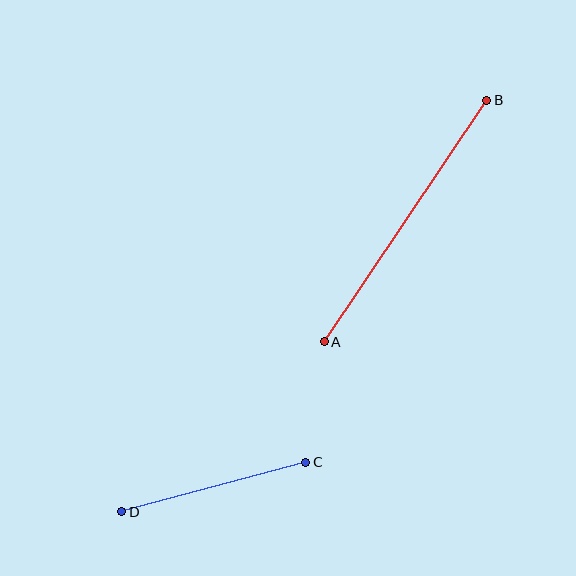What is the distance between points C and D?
The distance is approximately 190 pixels.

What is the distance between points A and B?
The distance is approximately 291 pixels.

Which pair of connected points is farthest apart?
Points A and B are farthest apart.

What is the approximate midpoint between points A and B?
The midpoint is at approximately (406, 221) pixels.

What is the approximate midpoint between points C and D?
The midpoint is at approximately (214, 487) pixels.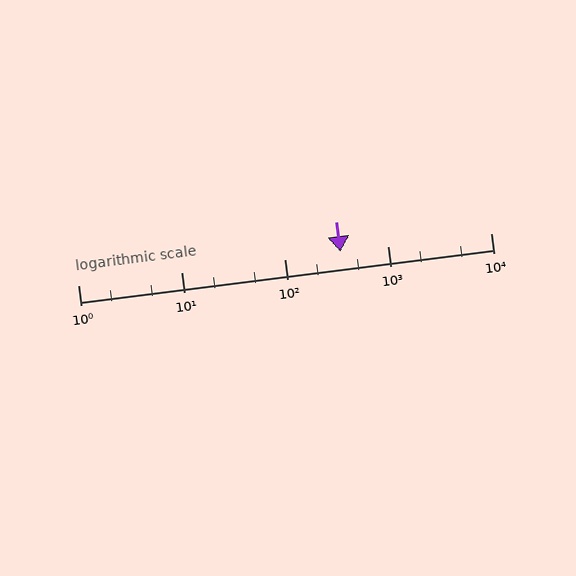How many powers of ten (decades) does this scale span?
The scale spans 4 decades, from 1 to 10000.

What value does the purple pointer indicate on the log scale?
The pointer indicates approximately 350.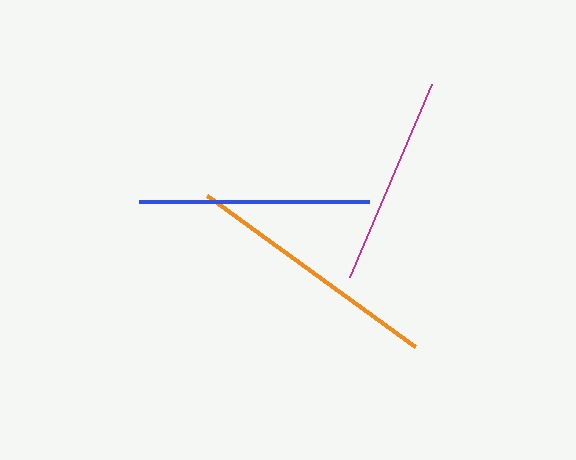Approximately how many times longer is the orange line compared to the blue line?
The orange line is approximately 1.1 times the length of the blue line.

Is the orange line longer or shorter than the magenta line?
The orange line is longer than the magenta line.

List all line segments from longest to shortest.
From longest to shortest: orange, blue, magenta.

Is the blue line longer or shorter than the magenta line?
The blue line is longer than the magenta line.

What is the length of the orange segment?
The orange segment is approximately 258 pixels long.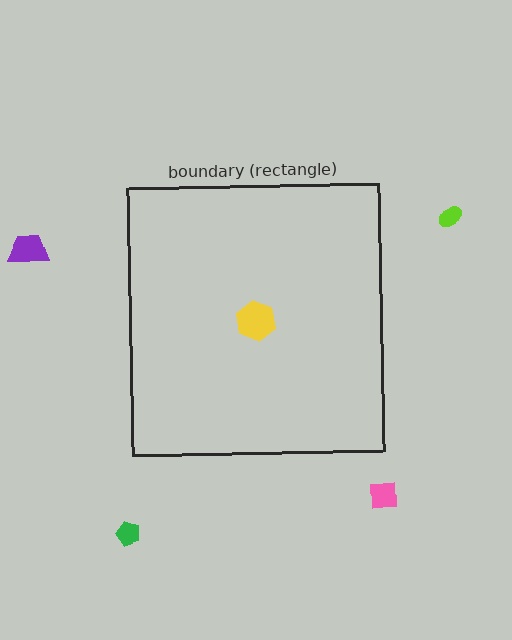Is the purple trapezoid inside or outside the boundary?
Outside.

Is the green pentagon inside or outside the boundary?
Outside.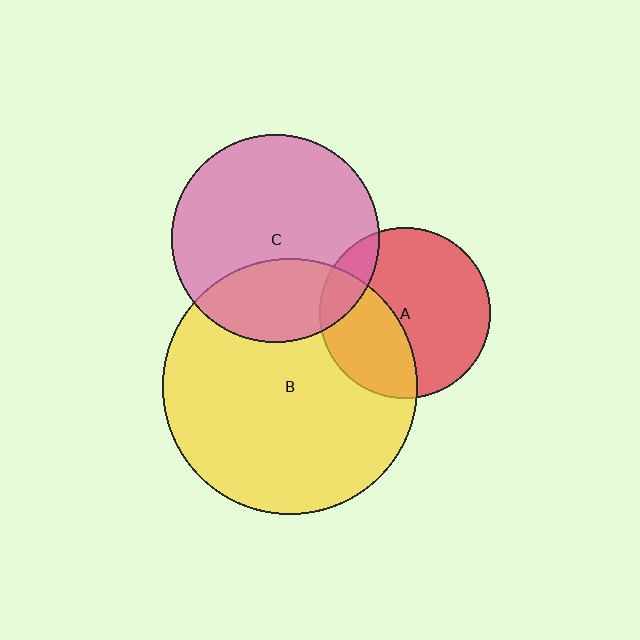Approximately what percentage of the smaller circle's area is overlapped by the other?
Approximately 30%.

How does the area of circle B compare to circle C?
Approximately 1.5 times.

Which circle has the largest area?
Circle B (yellow).